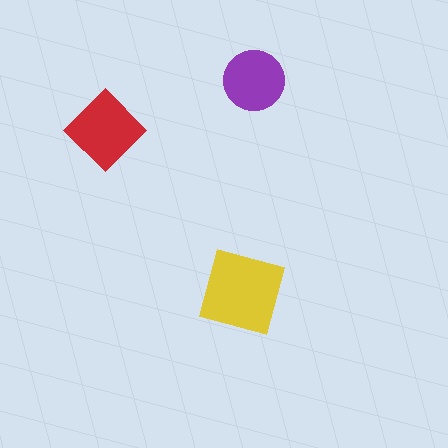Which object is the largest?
The yellow square.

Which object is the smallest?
The purple circle.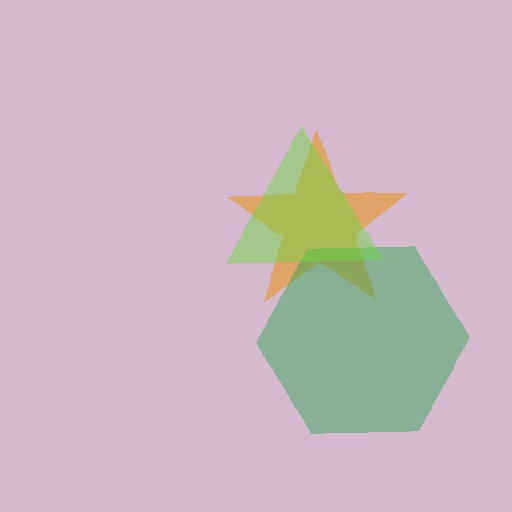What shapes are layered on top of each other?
The layered shapes are: an orange star, a green hexagon, a lime triangle.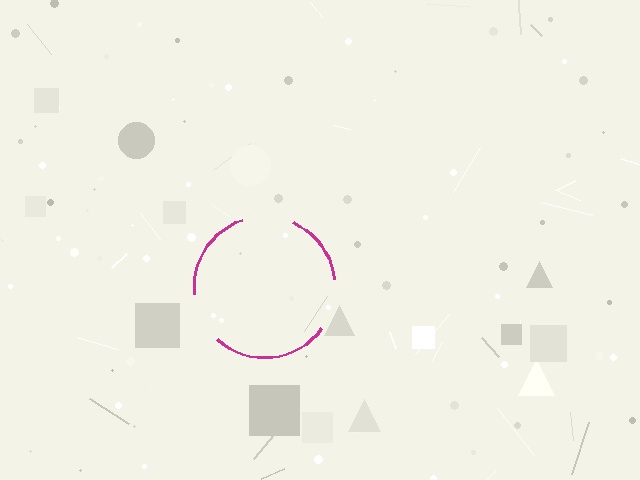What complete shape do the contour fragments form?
The contour fragments form a circle.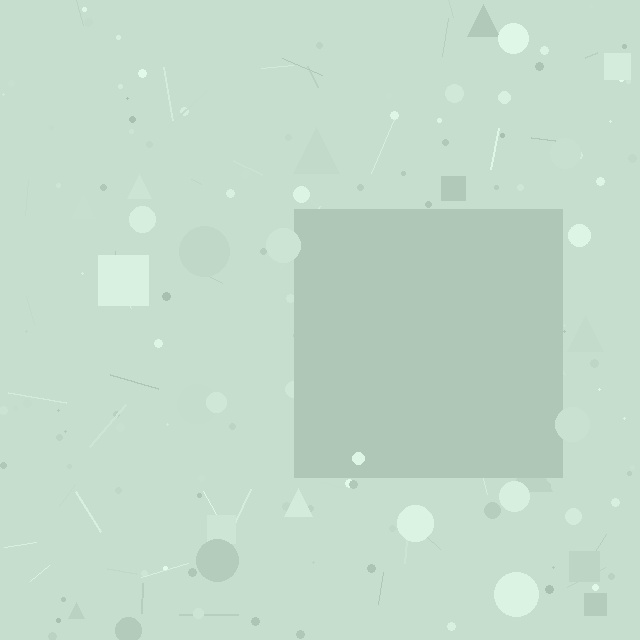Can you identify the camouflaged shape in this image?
The camouflaged shape is a square.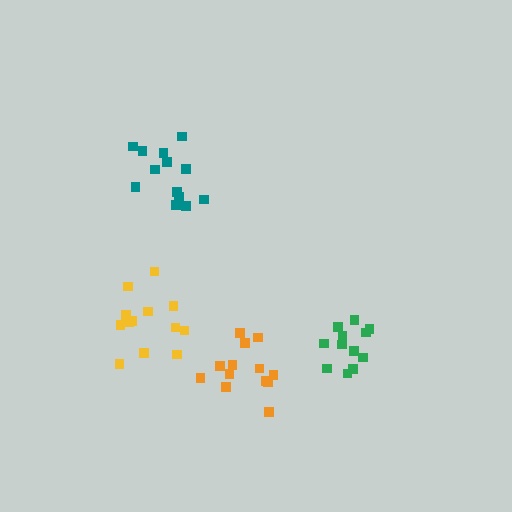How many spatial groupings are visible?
There are 4 spatial groupings.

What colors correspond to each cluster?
The clusters are colored: orange, yellow, green, teal.